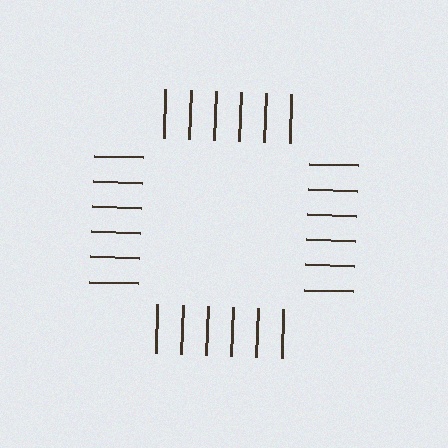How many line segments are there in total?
24 — 6 along each of the 4 edges.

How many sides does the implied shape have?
4 sides — the line-ends trace a square.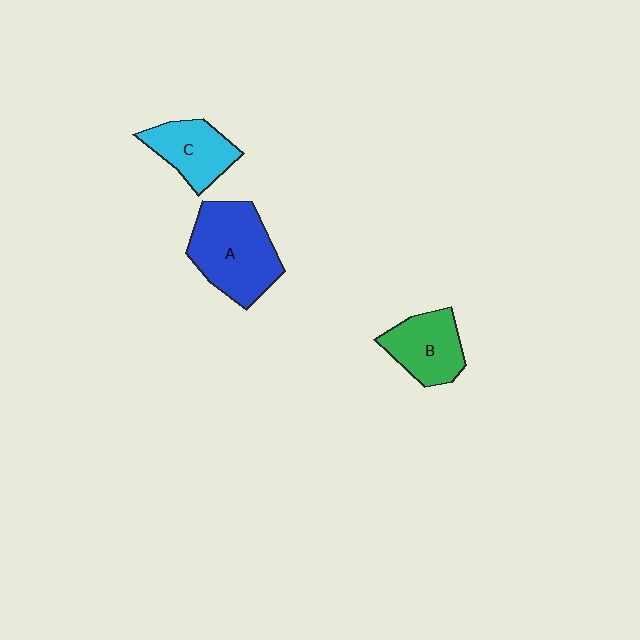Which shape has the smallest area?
Shape C (cyan).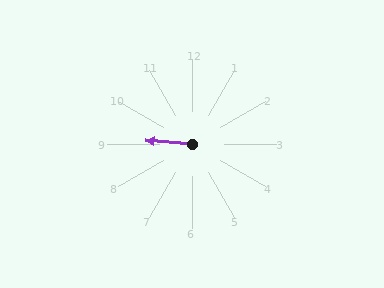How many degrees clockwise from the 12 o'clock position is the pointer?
Approximately 275 degrees.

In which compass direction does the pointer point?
West.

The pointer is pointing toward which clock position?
Roughly 9 o'clock.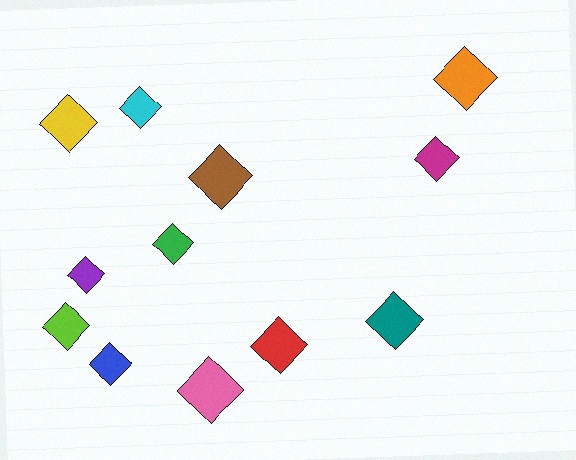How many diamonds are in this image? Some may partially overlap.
There are 12 diamonds.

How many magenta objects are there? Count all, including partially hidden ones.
There is 1 magenta object.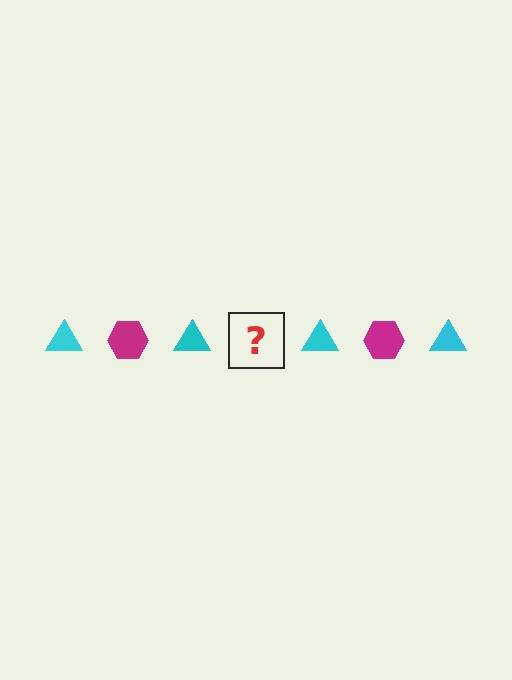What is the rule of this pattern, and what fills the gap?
The rule is that the pattern alternates between cyan triangle and magenta hexagon. The gap should be filled with a magenta hexagon.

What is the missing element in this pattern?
The missing element is a magenta hexagon.